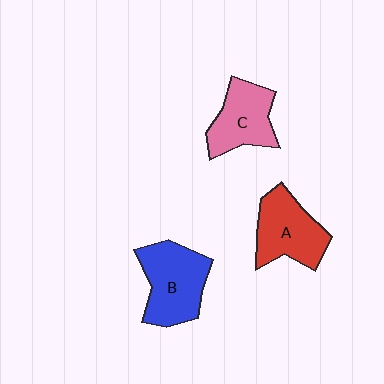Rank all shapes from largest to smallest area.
From largest to smallest: B (blue), A (red), C (pink).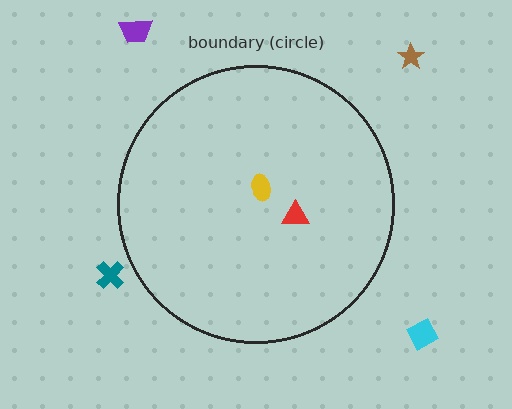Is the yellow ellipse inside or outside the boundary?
Inside.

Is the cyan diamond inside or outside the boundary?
Outside.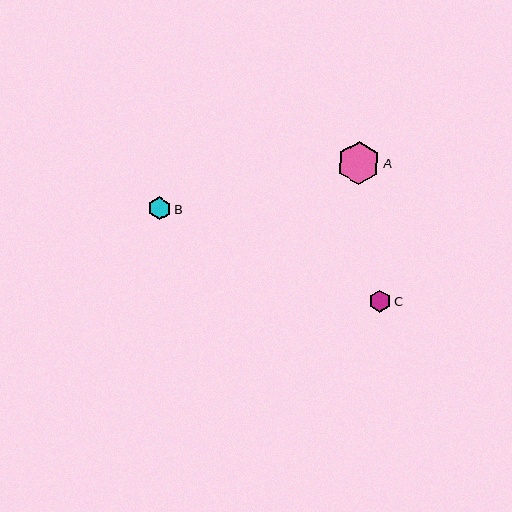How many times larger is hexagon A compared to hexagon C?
Hexagon A is approximately 2.0 times the size of hexagon C.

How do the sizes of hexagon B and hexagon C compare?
Hexagon B and hexagon C are approximately the same size.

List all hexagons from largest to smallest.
From largest to smallest: A, B, C.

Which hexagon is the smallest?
Hexagon C is the smallest with a size of approximately 22 pixels.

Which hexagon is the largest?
Hexagon A is the largest with a size of approximately 43 pixels.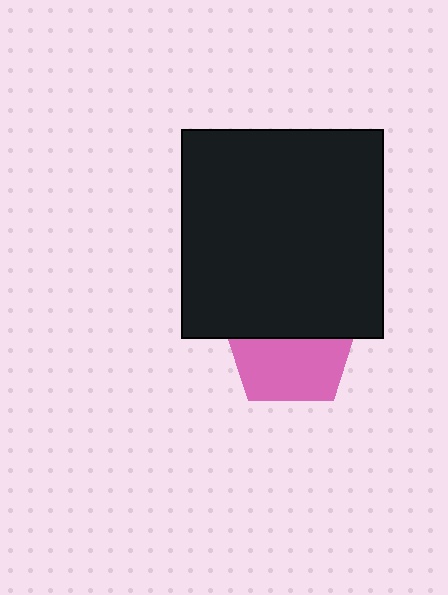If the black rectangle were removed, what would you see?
You would see the complete pink pentagon.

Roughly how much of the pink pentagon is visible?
About half of it is visible (roughly 51%).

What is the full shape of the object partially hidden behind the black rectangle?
The partially hidden object is a pink pentagon.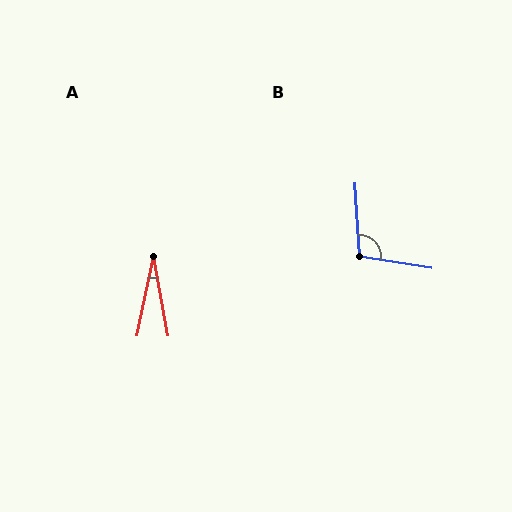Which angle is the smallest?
A, at approximately 22 degrees.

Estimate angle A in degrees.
Approximately 22 degrees.